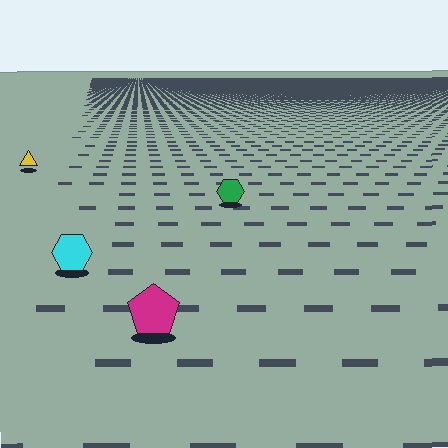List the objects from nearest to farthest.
From nearest to farthest: the magenta pentagon, the cyan hexagon, the green hexagon, the yellow triangle.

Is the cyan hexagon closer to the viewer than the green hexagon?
Yes. The cyan hexagon is closer — you can tell from the texture gradient: the ground texture is coarser near it.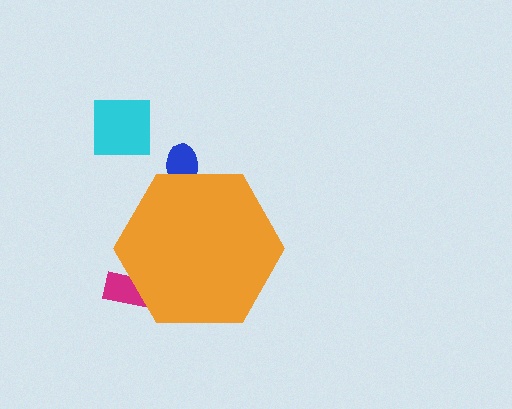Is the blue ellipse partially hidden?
Yes, the blue ellipse is partially hidden behind the orange hexagon.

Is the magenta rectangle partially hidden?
Yes, the magenta rectangle is partially hidden behind the orange hexagon.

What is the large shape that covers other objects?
An orange hexagon.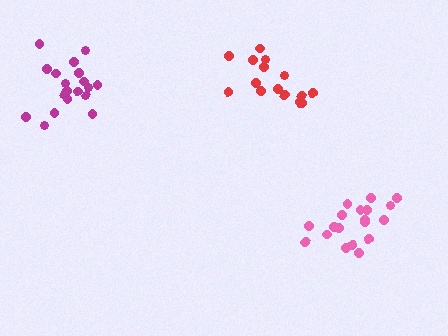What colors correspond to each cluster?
The clusters are colored: red, pink, magenta.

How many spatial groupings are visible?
There are 3 spatial groupings.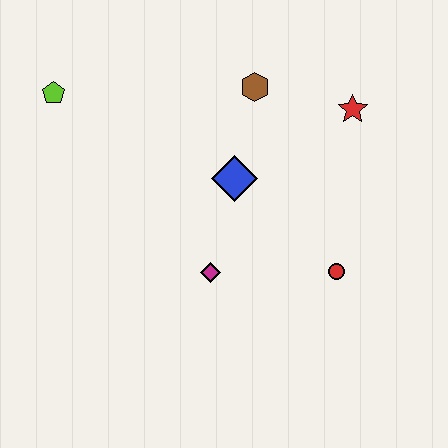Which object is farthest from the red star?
The lime pentagon is farthest from the red star.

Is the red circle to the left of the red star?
Yes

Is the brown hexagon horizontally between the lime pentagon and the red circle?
Yes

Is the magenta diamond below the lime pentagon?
Yes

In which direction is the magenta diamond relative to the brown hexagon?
The magenta diamond is below the brown hexagon.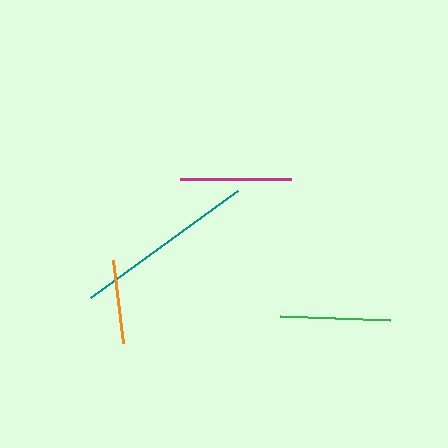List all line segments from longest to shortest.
From longest to shortest: teal, magenta, green, orange.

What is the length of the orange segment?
The orange segment is approximately 83 pixels long.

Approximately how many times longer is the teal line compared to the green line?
The teal line is approximately 1.7 times the length of the green line.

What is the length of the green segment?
The green segment is approximately 110 pixels long.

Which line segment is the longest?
The teal line is the longest at approximately 182 pixels.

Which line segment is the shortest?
The orange line is the shortest at approximately 83 pixels.